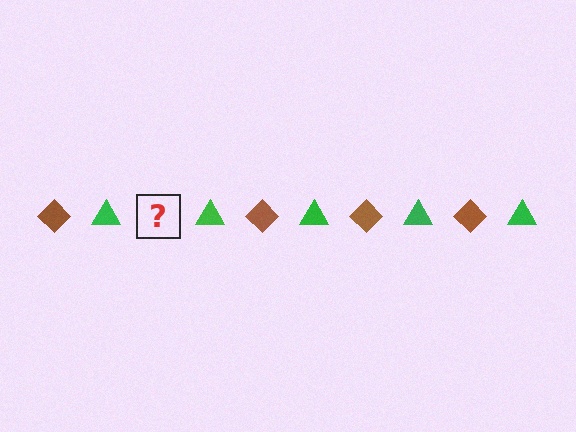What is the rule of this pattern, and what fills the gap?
The rule is that the pattern alternates between brown diamond and green triangle. The gap should be filled with a brown diamond.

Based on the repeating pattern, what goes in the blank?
The blank should be a brown diamond.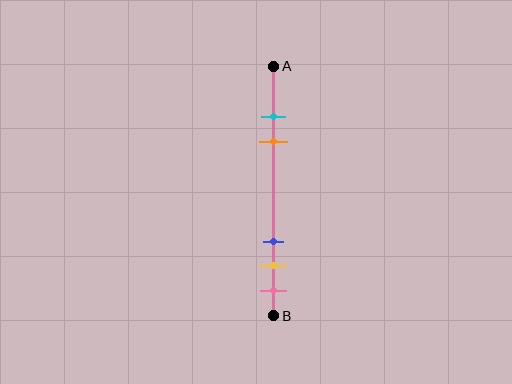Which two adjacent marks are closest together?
The cyan and orange marks are the closest adjacent pair.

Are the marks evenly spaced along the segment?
No, the marks are not evenly spaced.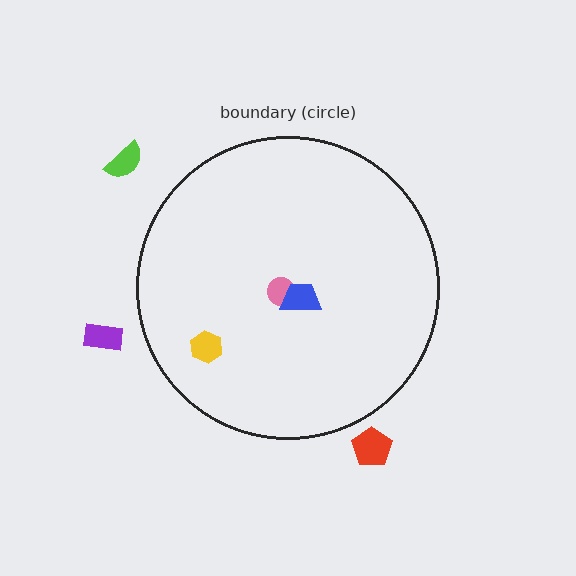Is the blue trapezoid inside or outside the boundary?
Inside.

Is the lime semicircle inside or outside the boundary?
Outside.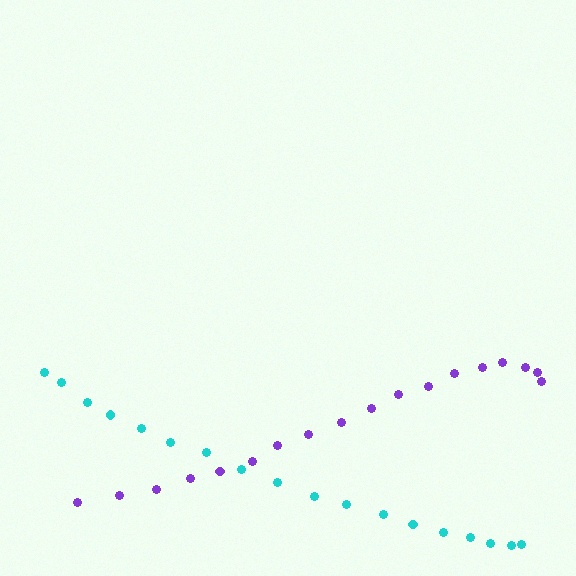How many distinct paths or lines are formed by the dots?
There are 2 distinct paths.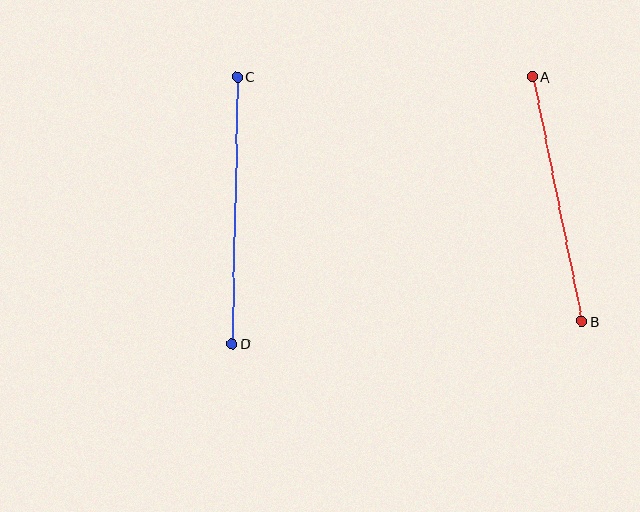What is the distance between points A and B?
The distance is approximately 249 pixels.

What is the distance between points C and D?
The distance is approximately 267 pixels.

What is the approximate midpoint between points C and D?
The midpoint is at approximately (235, 210) pixels.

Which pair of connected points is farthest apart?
Points C and D are farthest apart.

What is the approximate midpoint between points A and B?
The midpoint is at approximately (557, 199) pixels.